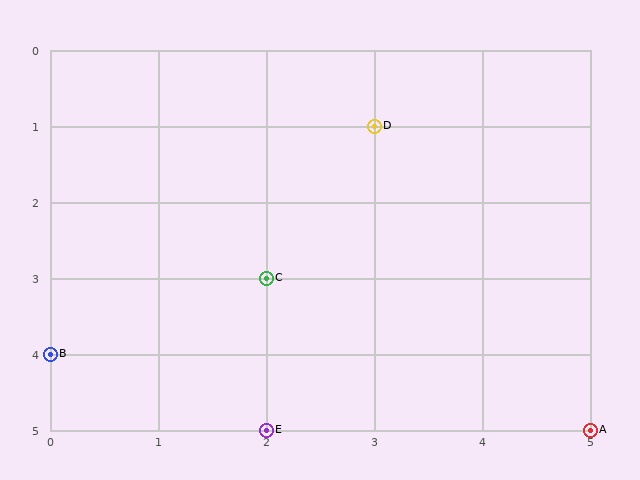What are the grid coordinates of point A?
Point A is at grid coordinates (5, 5).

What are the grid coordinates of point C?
Point C is at grid coordinates (2, 3).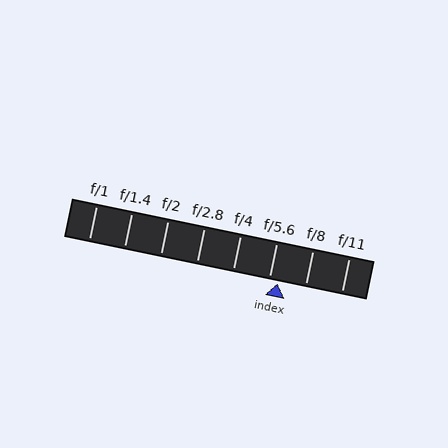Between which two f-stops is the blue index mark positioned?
The index mark is between f/5.6 and f/8.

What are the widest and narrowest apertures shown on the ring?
The widest aperture shown is f/1 and the narrowest is f/11.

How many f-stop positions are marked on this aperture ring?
There are 8 f-stop positions marked.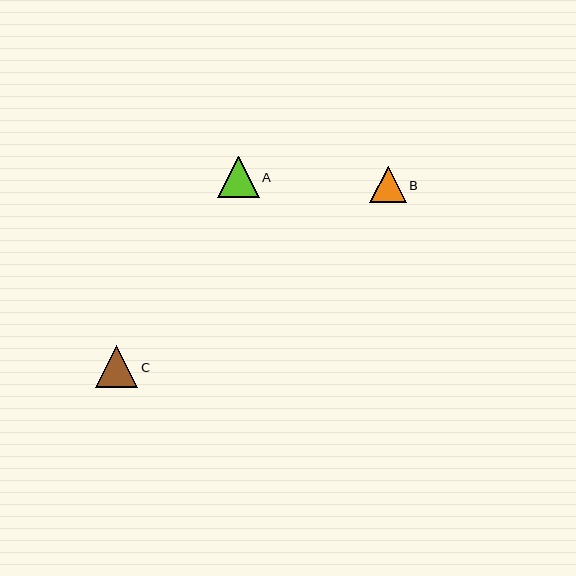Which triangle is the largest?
Triangle C is the largest with a size of approximately 42 pixels.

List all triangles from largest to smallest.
From largest to smallest: C, A, B.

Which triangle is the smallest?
Triangle B is the smallest with a size of approximately 37 pixels.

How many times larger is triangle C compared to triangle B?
Triangle C is approximately 1.1 times the size of triangle B.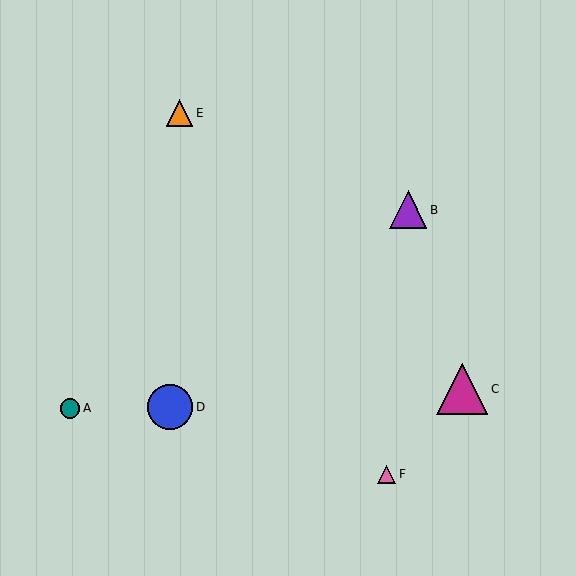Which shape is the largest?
The magenta triangle (labeled C) is the largest.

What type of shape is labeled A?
Shape A is a teal circle.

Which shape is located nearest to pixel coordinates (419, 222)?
The purple triangle (labeled B) at (408, 210) is nearest to that location.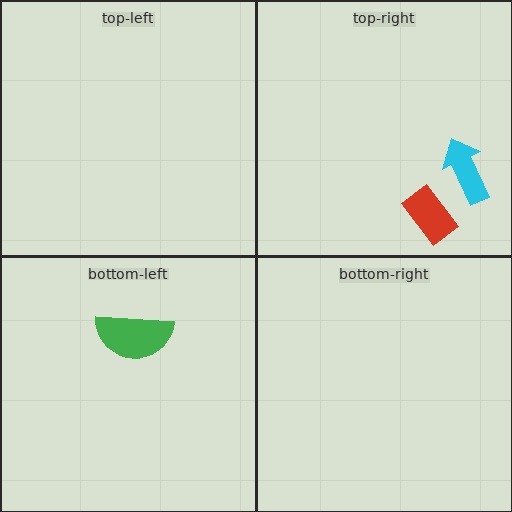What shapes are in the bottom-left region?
The green semicircle.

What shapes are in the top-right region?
The cyan arrow, the red rectangle.